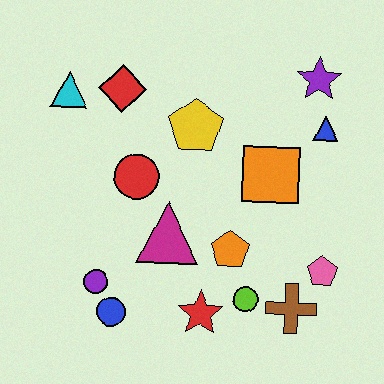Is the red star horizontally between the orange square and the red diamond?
Yes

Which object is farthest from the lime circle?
The cyan triangle is farthest from the lime circle.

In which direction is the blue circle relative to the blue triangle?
The blue circle is to the left of the blue triangle.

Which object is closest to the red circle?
The magenta triangle is closest to the red circle.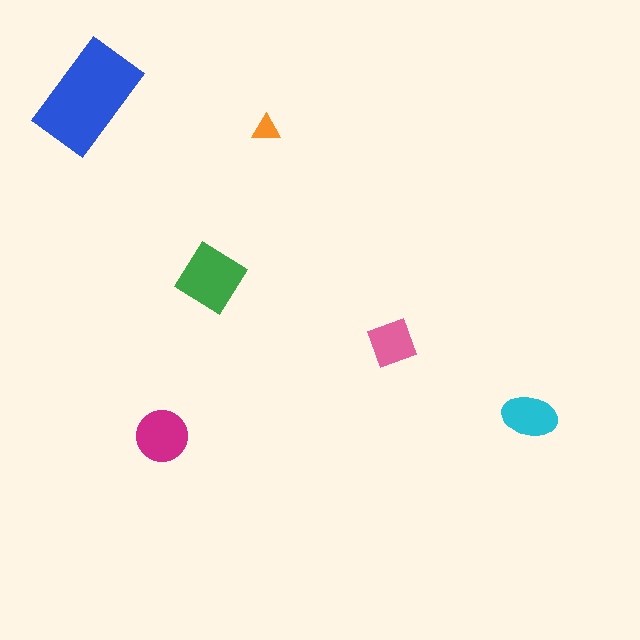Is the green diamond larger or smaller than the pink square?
Larger.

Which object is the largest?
The blue rectangle.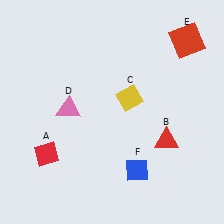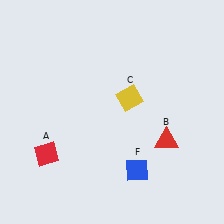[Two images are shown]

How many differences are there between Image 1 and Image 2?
There are 2 differences between the two images.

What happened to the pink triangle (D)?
The pink triangle (D) was removed in Image 2. It was in the top-left area of Image 1.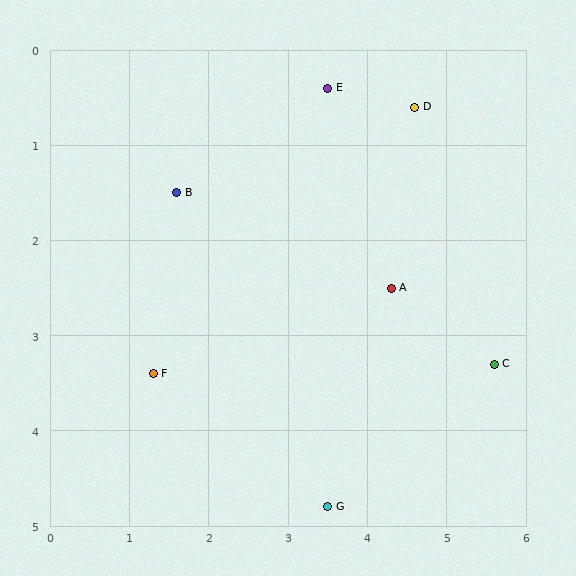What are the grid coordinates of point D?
Point D is at approximately (4.6, 0.6).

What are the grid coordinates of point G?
Point G is at approximately (3.5, 4.8).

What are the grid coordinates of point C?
Point C is at approximately (5.6, 3.3).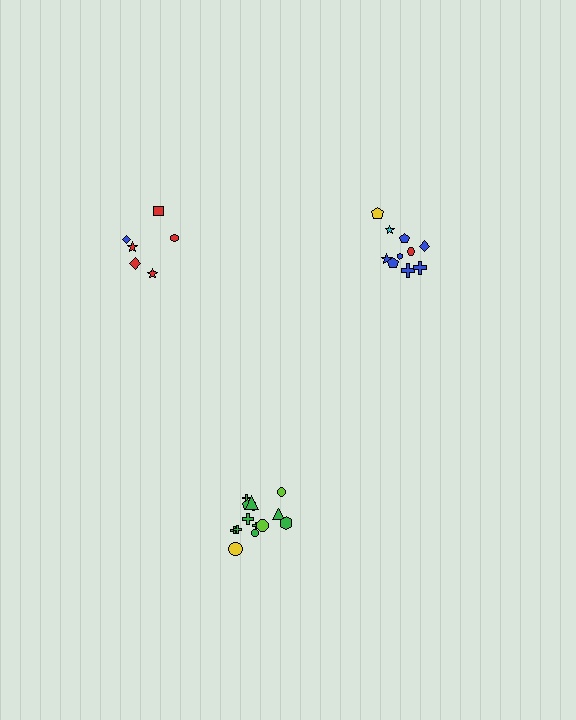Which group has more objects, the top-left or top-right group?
The top-right group.